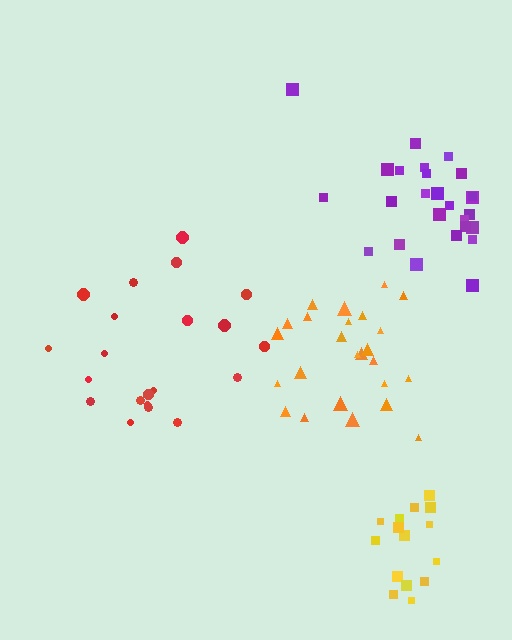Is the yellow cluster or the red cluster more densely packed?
Yellow.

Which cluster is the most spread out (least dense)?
Orange.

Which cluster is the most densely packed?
Yellow.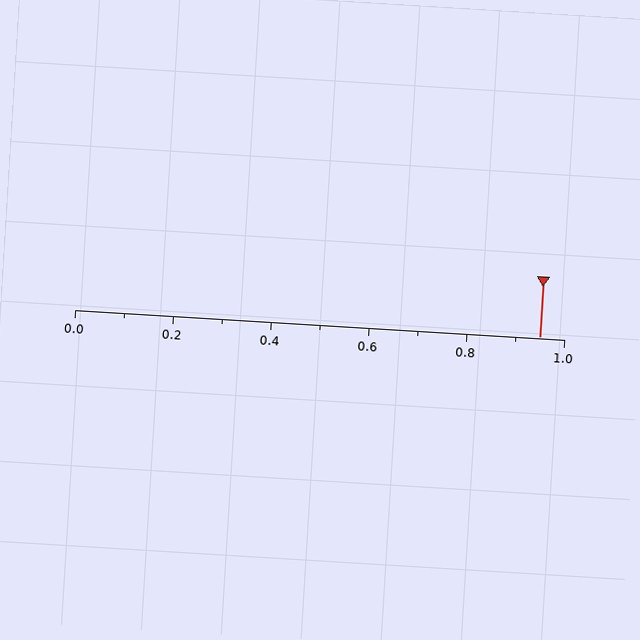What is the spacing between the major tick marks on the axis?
The major ticks are spaced 0.2 apart.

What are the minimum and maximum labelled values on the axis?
The axis runs from 0.0 to 1.0.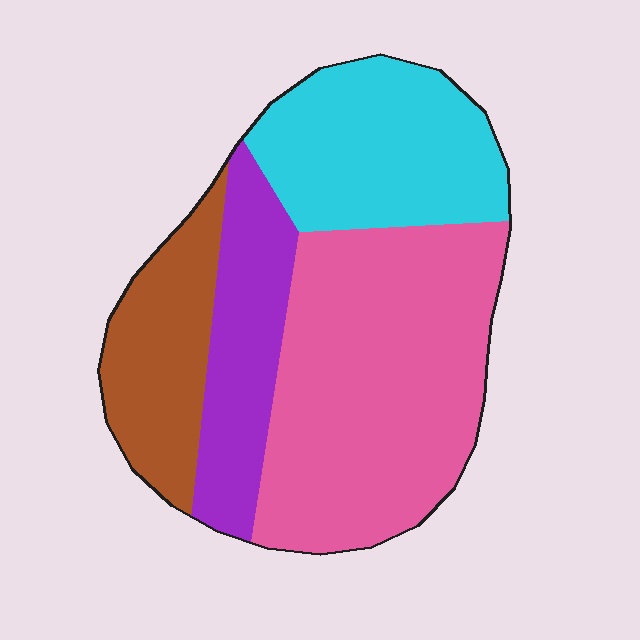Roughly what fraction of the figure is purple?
Purple takes up about one sixth (1/6) of the figure.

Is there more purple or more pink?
Pink.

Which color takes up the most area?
Pink, at roughly 45%.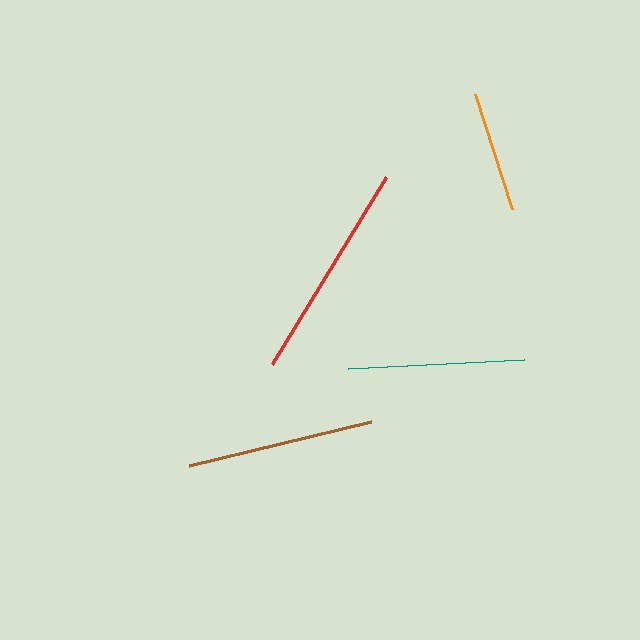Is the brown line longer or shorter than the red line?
The red line is longer than the brown line.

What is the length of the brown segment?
The brown segment is approximately 187 pixels long.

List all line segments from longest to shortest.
From longest to shortest: red, brown, teal, orange.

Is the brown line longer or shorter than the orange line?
The brown line is longer than the orange line.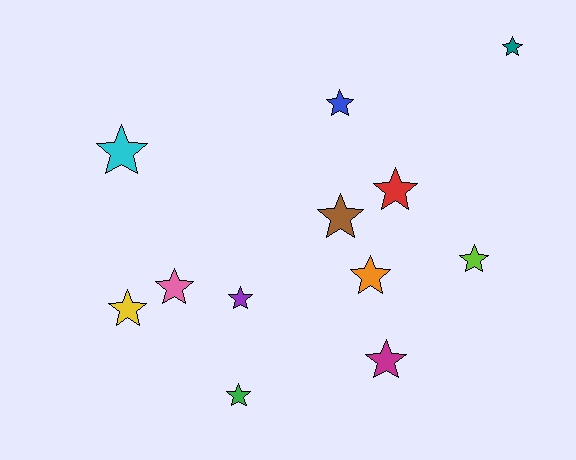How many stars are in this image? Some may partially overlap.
There are 12 stars.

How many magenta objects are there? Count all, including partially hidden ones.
There is 1 magenta object.